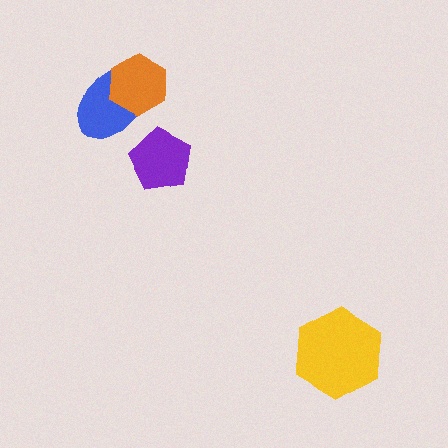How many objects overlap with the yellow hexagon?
0 objects overlap with the yellow hexagon.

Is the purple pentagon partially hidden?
No, no other shape covers it.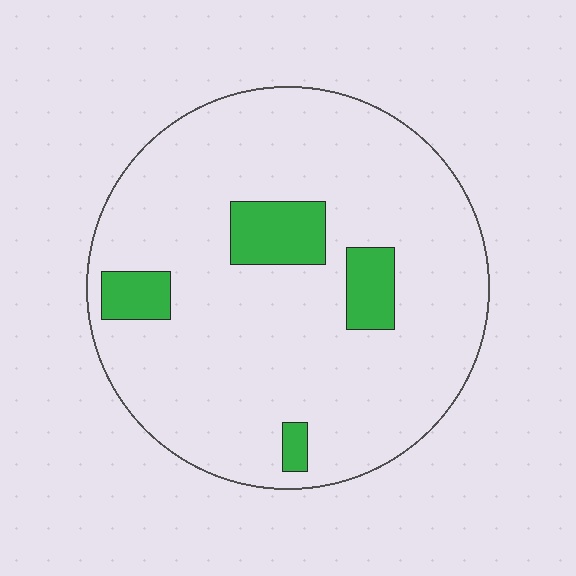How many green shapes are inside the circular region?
4.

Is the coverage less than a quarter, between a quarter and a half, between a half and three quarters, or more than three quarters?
Less than a quarter.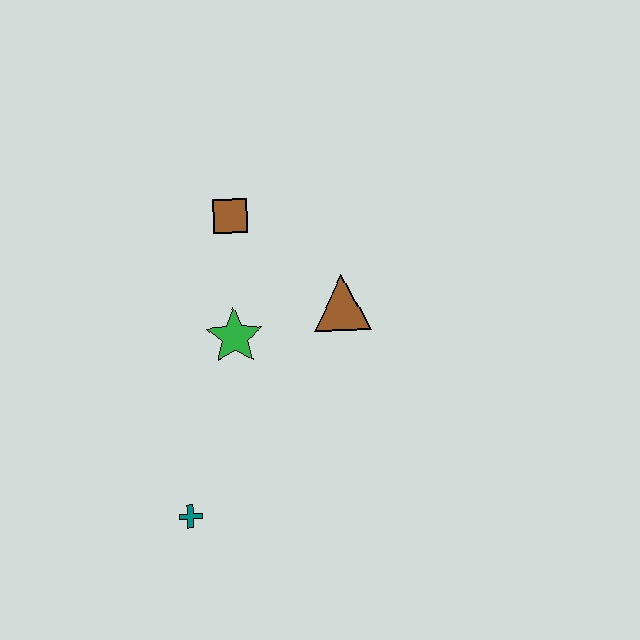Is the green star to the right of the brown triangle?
No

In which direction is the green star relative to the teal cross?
The green star is above the teal cross.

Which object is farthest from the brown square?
The teal cross is farthest from the brown square.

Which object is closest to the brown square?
The green star is closest to the brown square.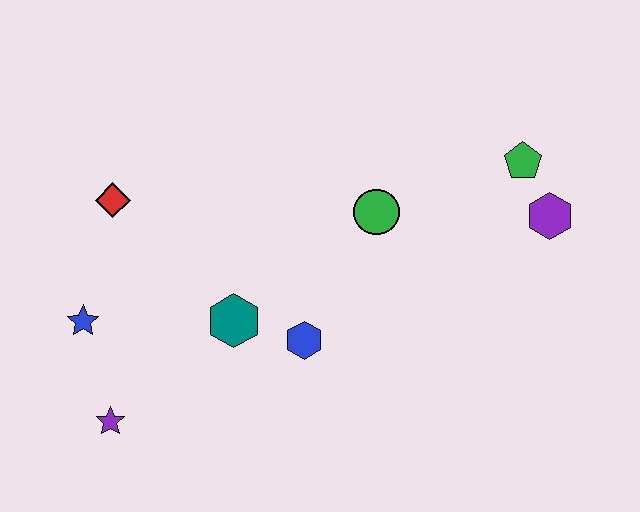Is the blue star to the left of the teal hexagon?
Yes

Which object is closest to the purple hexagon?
The green pentagon is closest to the purple hexagon.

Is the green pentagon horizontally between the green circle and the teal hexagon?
No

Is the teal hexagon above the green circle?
No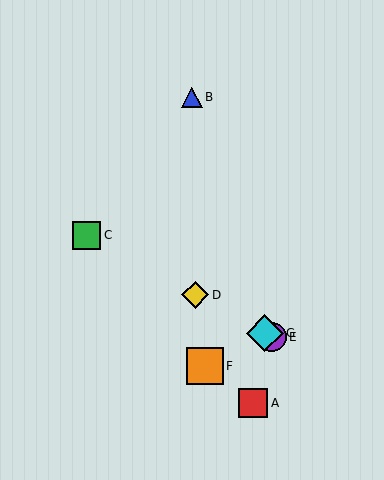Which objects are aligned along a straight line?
Objects C, D, E, G are aligned along a straight line.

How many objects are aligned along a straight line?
4 objects (C, D, E, G) are aligned along a straight line.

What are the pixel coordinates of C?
Object C is at (87, 235).